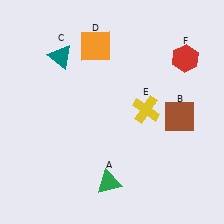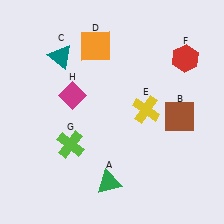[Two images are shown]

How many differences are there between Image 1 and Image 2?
There are 2 differences between the two images.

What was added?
A lime cross (G), a magenta diamond (H) were added in Image 2.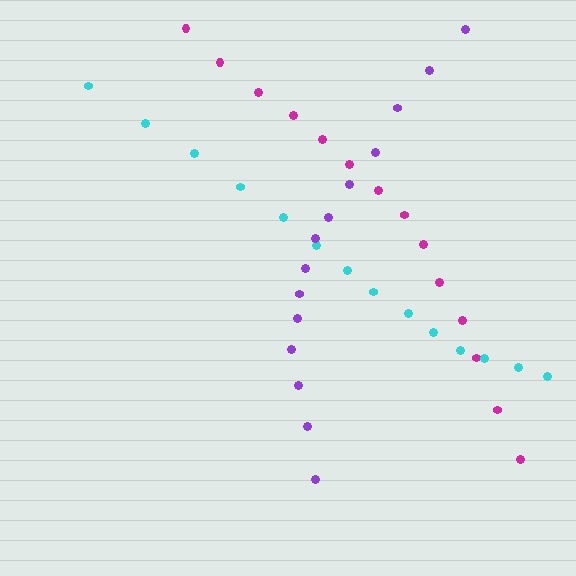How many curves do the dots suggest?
There are 3 distinct paths.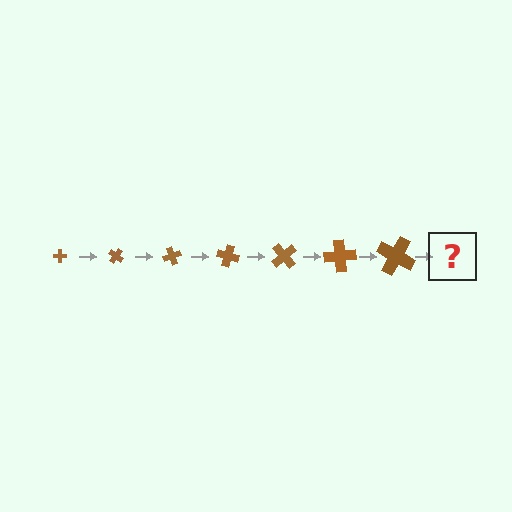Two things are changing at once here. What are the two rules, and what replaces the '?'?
The two rules are that the cross grows larger each step and it rotates 35 degrees each step. The '?' should be a cross, larger than the previous one and rotated 245 degrees from the start.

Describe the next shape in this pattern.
It should be a cross, larger than the previous one and rotated 245 degrees from the start.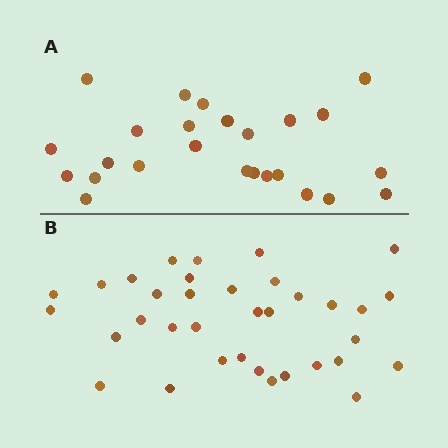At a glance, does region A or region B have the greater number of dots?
Region B (the bottom region) has more dots.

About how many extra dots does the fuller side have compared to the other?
Region B has roughly 10 or so more dots than region A.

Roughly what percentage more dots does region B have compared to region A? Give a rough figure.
About 40% more.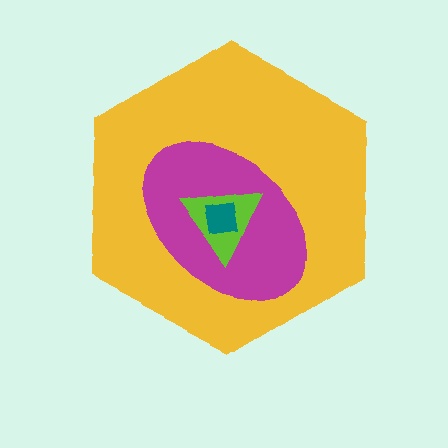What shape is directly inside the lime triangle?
The teal square.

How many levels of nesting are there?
4.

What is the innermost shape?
The teal square.